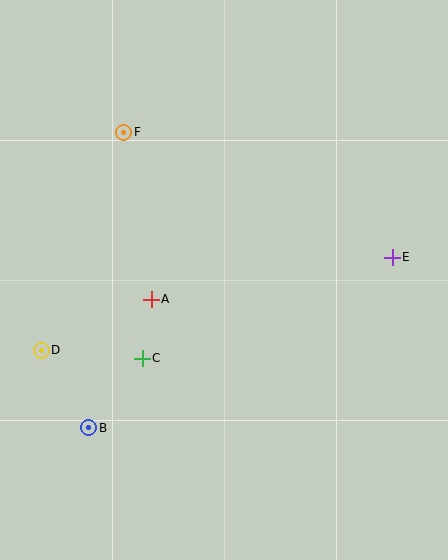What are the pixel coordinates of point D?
Point D is at (41, 350).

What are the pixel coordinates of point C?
Point C is at (142, 358).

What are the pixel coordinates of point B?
Point B is at (89, 428).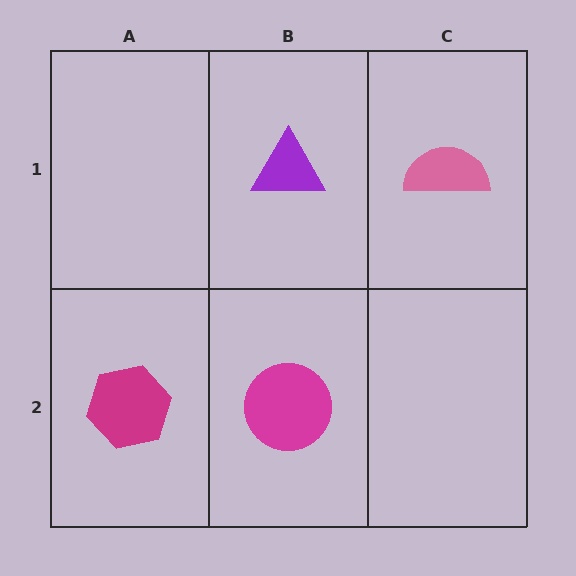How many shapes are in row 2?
2 shapes.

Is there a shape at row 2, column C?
No, that cell is empty.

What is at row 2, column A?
A magenta hexagon.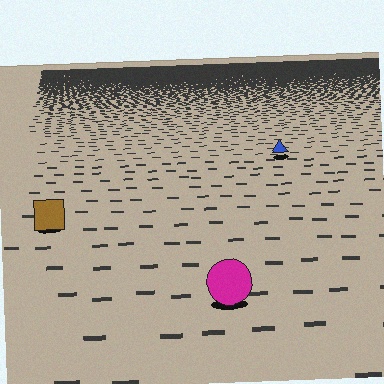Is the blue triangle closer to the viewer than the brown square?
No. The brown square is closer — you can tell from the texture gradient: the ground texture is coarser near it.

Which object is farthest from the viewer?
The blue triangle is farthest from the viewer. It appears smaller and the ground texture around it is denser.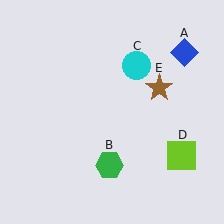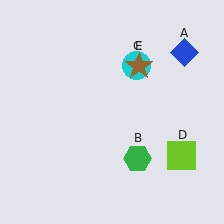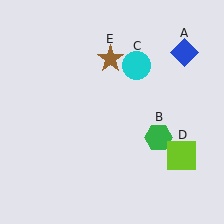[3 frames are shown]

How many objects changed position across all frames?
2 objects changed position: green hexagon (object B), brown star (object E).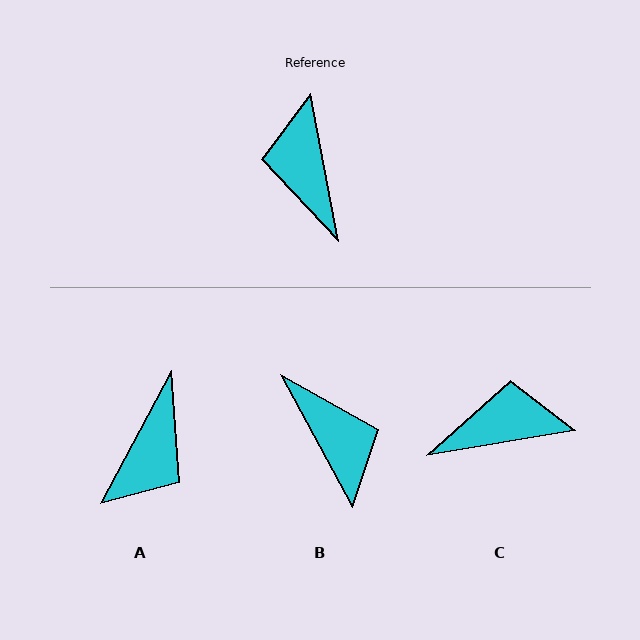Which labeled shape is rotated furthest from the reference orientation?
B, about 162 degrees away.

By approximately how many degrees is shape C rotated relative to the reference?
Approximately 91 degrees clockwise.